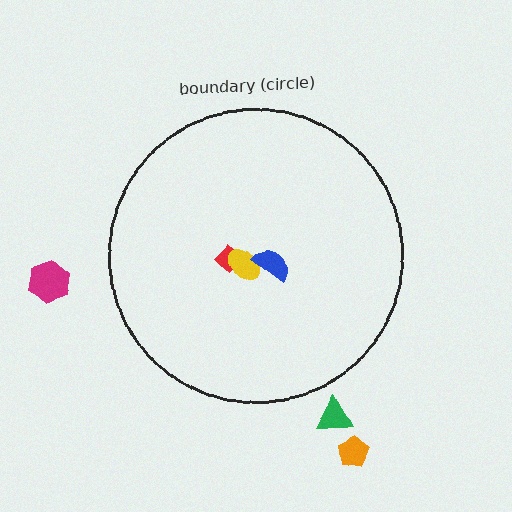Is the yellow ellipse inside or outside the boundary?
Inside.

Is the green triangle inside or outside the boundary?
Outside.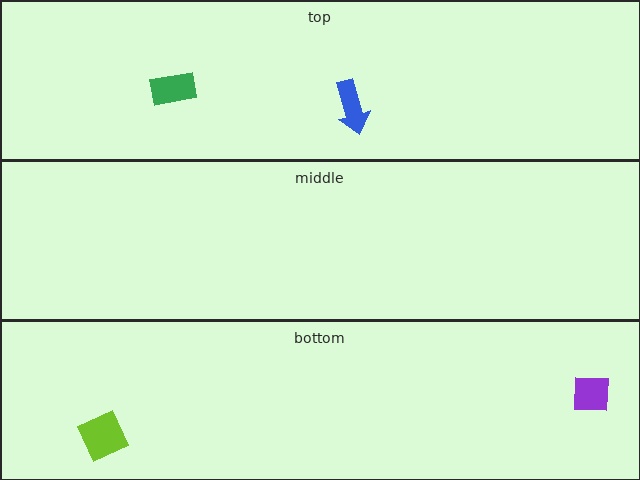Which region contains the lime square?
The bottom region.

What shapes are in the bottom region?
The purple square, the lime square.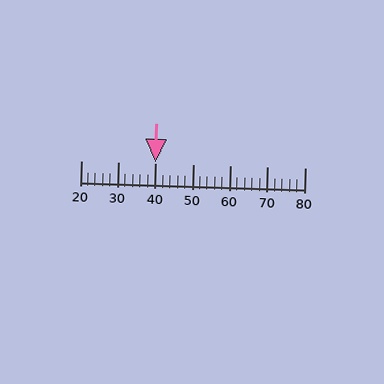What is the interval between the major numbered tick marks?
The major tick marks are spaced 10 units apart.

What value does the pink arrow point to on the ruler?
The pink arrow points to approximately 40.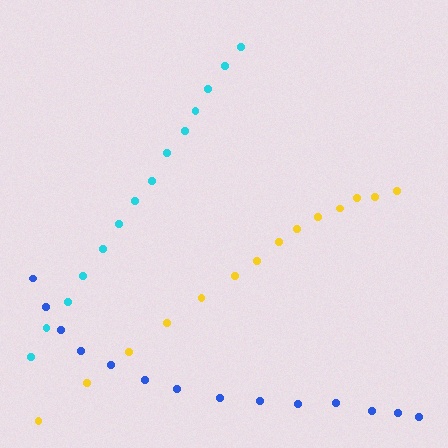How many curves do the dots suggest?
There are 3 distinct paths.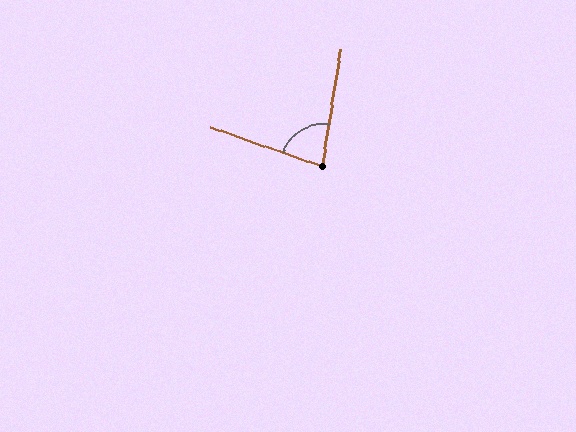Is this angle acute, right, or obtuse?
It is acute.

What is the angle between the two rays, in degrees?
Approximately 79 degrees.